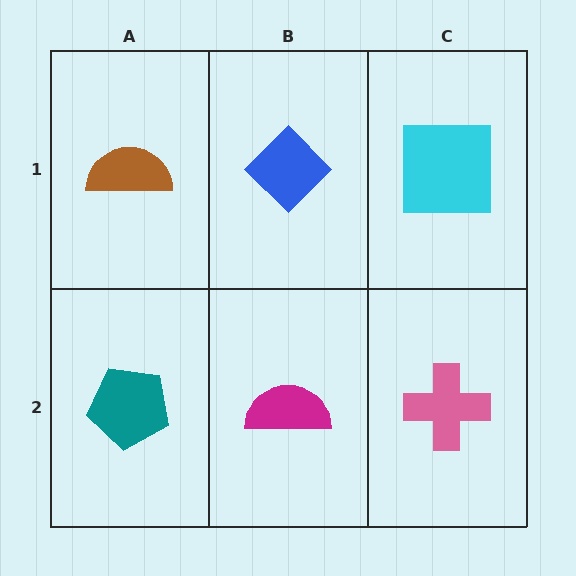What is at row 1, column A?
A brown semicircle.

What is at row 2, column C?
A pink cross.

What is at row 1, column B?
A blue diamond.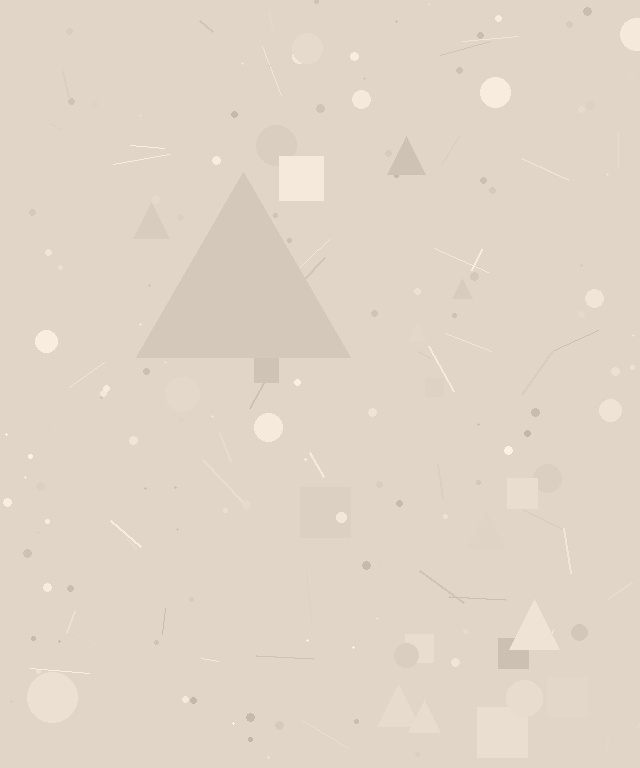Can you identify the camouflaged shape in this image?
The camouflaged shape is a triangle.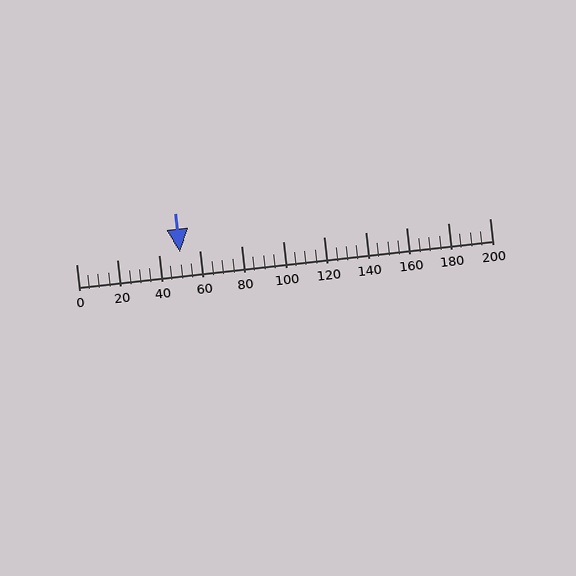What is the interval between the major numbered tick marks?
The major tick marks are spaced 20 units apart.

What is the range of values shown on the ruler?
The ruler shows values from 0 to 200.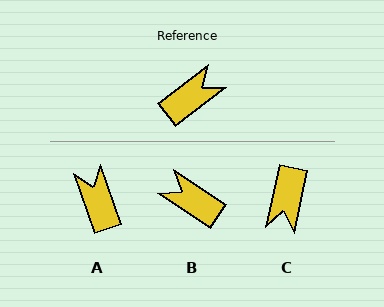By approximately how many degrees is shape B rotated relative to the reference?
Approximately 109 degrees counter-clockwise.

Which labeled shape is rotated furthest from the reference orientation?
C, about 139 degrees away.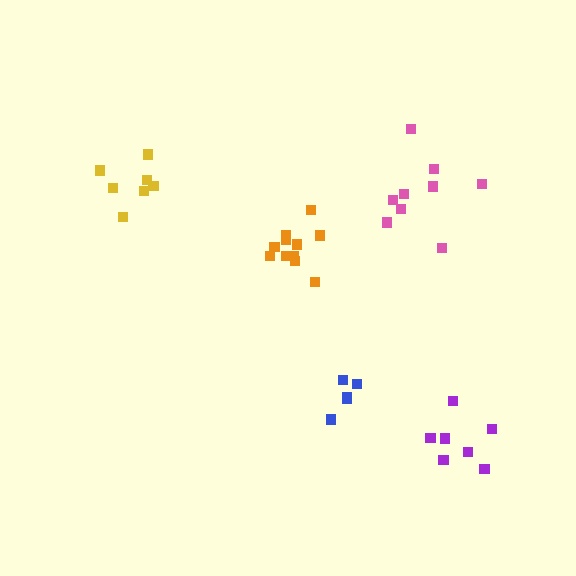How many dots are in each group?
Group 1: 9 dots, Group 2: 7 dots, Group 3: 5 dots, Group 4: 11 dots, Group 5: 7 dots (39 total).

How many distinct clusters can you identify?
There are 5 distinct clusters.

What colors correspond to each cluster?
The clusters are colored: pink, yellow, blue, orange, purple.